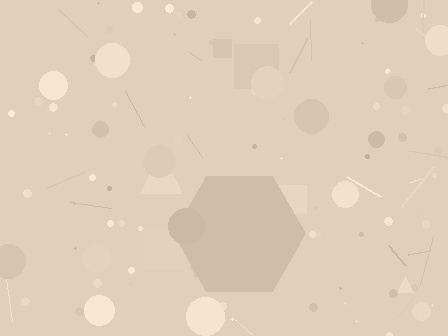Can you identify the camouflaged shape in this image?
The camouflaged shape is a hexagon.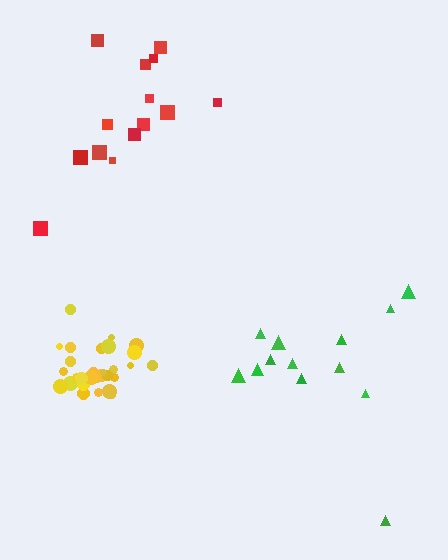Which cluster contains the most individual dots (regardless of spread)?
Yellow (31).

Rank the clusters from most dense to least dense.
yellow, red, green.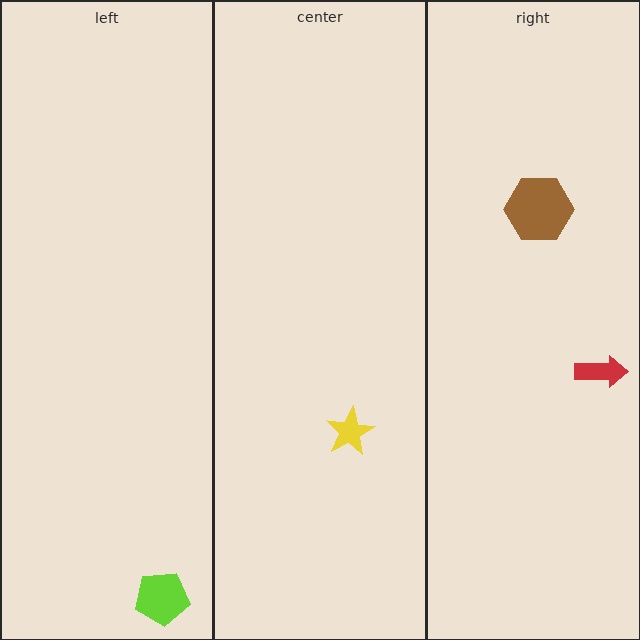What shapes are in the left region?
The lime pentagon.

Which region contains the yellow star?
The center region.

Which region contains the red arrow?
The right region.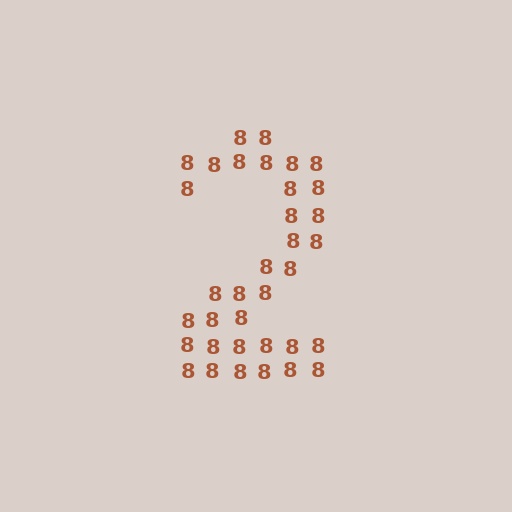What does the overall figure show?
The overall figure shows the digit 2.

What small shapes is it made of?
It is made of small digit 8's.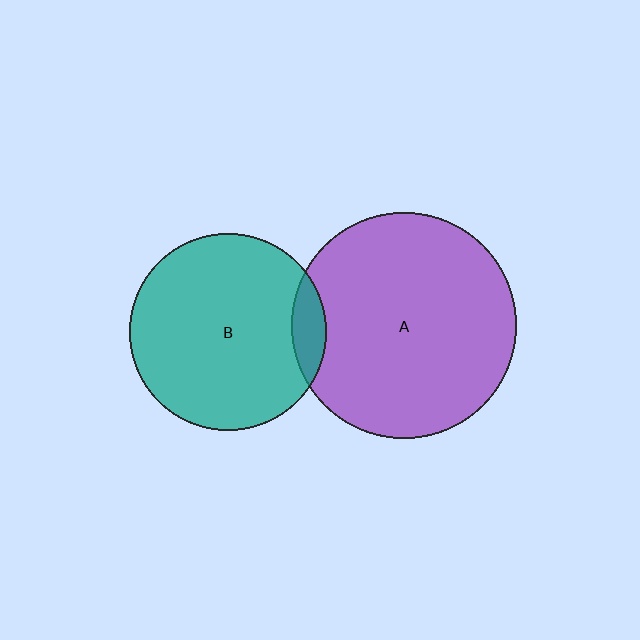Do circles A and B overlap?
Yes.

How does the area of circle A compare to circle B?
Approximately 1.3 times.